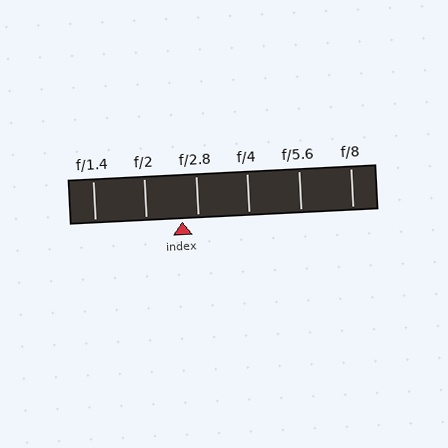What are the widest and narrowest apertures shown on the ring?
The widest aperture shown is f/1.4 and the narrowest is f/8.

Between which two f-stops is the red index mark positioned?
The index mark is between f/2 and f/2.8.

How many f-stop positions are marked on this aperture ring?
There are 6 f-stop positions marked.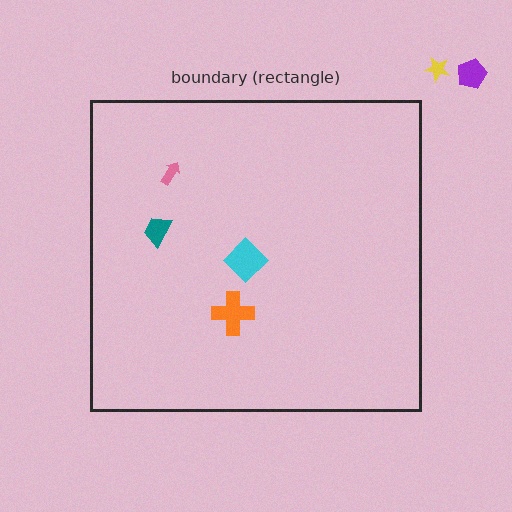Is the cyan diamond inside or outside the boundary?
Inside.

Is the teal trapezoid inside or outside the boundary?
Inside.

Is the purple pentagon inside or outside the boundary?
Outside.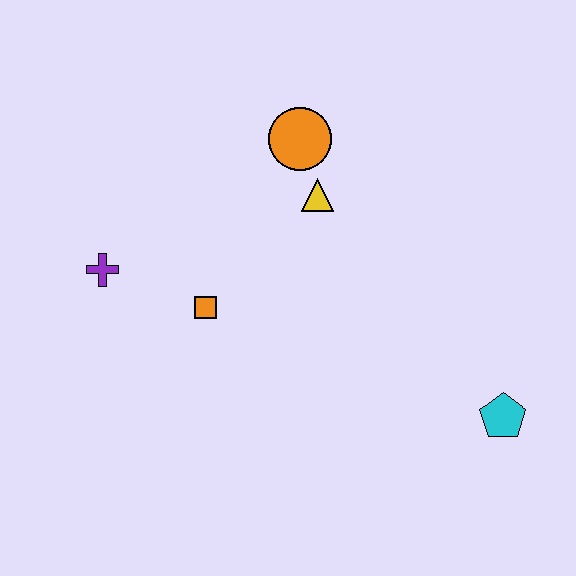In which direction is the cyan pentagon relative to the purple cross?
The cyan pentagon is to the right of the purple cross.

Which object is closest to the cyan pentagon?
The yellow triangle is closest to the cyan pentagon.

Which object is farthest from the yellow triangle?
The cyan pentagon is farthest from the yellow triangle.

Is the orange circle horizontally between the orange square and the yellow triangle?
Yes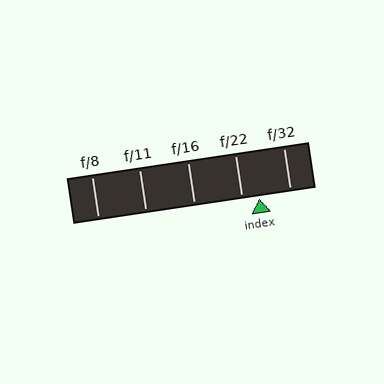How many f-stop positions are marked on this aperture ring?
There are 5 f-stop positions marked.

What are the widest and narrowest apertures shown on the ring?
The widest aperture shown is f/8 and the narrowest is f/32.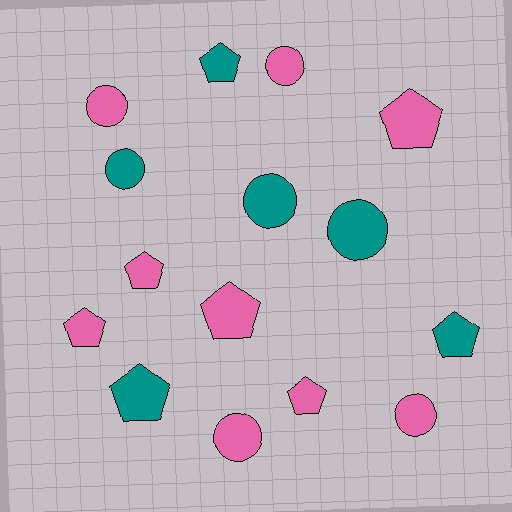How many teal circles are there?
There are 3 teal circles.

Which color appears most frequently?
Pink, with 9 objects.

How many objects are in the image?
There are 15 objects.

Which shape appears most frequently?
Pentagon, with 8 objects.